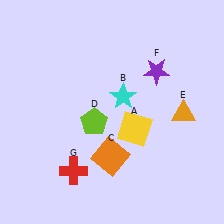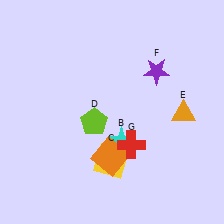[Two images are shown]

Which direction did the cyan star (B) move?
The cyan star (B) moved down.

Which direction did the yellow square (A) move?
The yellow square (A) moved down.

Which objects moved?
The objects that moved are: the yellow square (A), the cyan star (B), the red cross (G).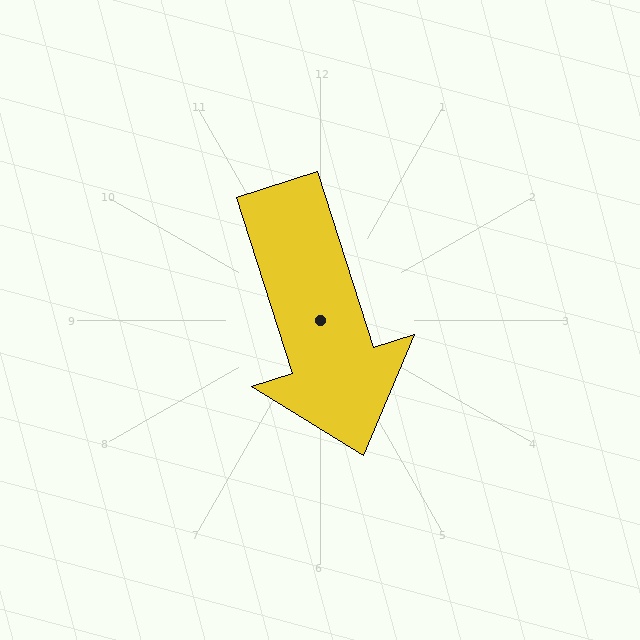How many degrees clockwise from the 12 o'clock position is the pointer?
Approximately 162 degrees.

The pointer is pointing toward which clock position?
Roughly 5 o'clock.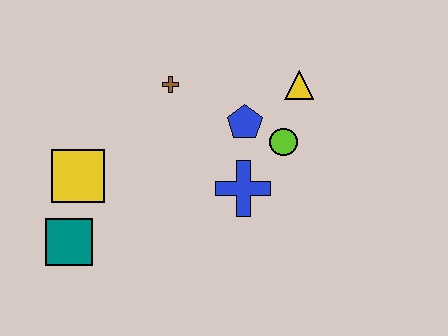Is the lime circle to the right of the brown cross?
Yes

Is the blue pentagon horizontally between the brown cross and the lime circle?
Yes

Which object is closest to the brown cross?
The blue pentagon is closest to the brown cross.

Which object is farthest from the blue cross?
The teal square is farthest from the blue cross.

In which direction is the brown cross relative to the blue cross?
The brown cross is above the blue cross.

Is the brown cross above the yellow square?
Yes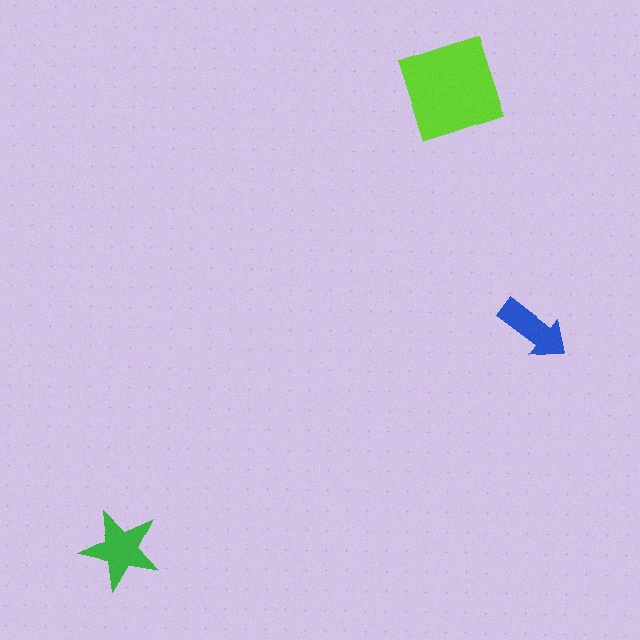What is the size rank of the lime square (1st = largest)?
1st.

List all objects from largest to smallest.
The lime square, the green star, the blue arrow.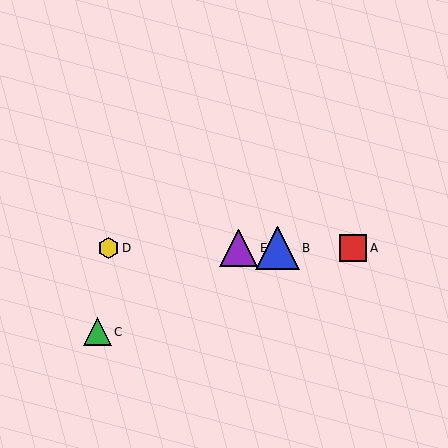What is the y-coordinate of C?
Object C is at y≈332.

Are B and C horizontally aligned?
No, B is at y≈248 and C is at y≈332.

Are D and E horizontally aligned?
Yes, both are at y≈248.